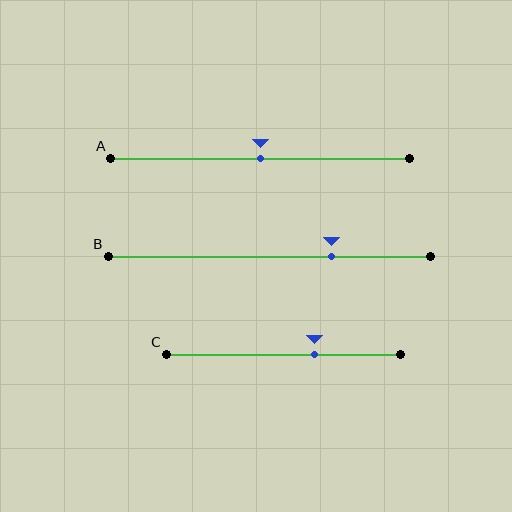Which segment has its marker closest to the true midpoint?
Segment A has its marker closest to the true midpoint.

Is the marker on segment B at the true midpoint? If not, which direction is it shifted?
No, the marker on segment B is shifted to the right by about 19% of the segment length.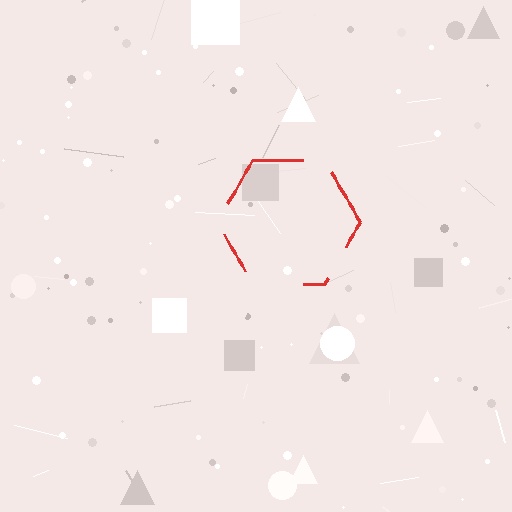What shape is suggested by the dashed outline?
The dashed outline suggests a hexagon.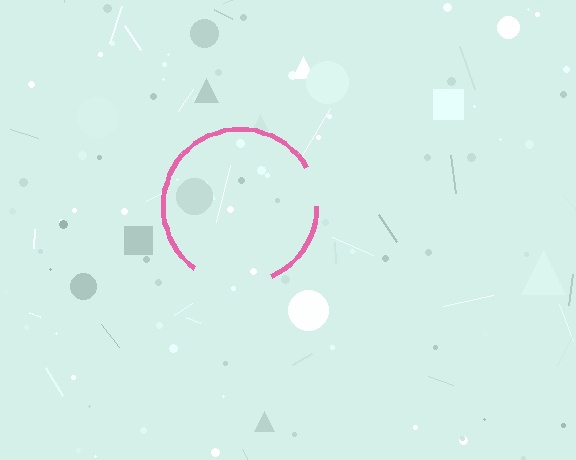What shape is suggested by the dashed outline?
The dashed outline suggests a circle.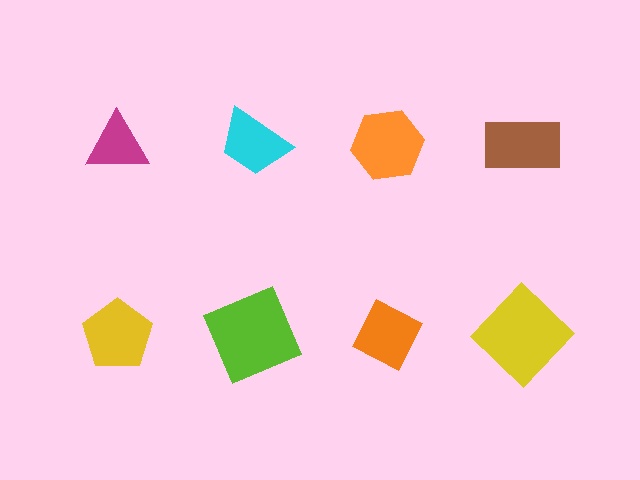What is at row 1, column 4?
A brown rectangle.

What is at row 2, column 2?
A lime square.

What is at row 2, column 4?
A yellow diamond.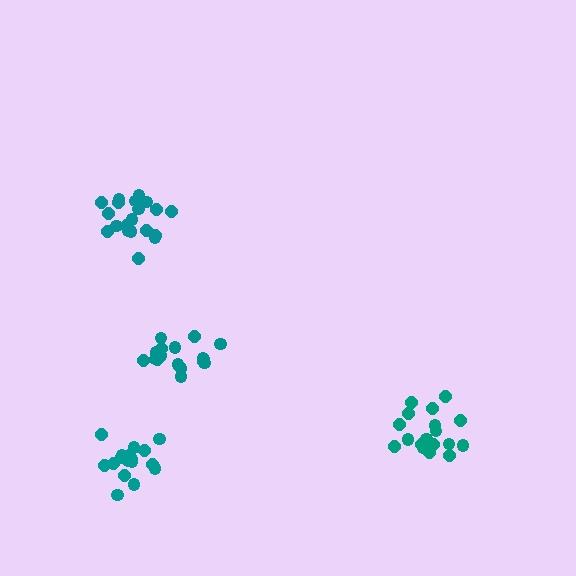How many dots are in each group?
Group 1: 20 dots, Group 2: 17 dots, Group 3: 17 dots, Group 4: 19 dots (73 total).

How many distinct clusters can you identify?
There are 4 distinct clusters.